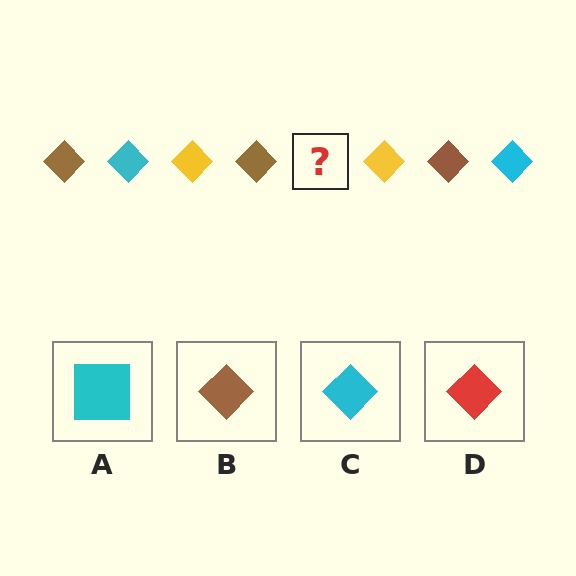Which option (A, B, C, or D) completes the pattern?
C.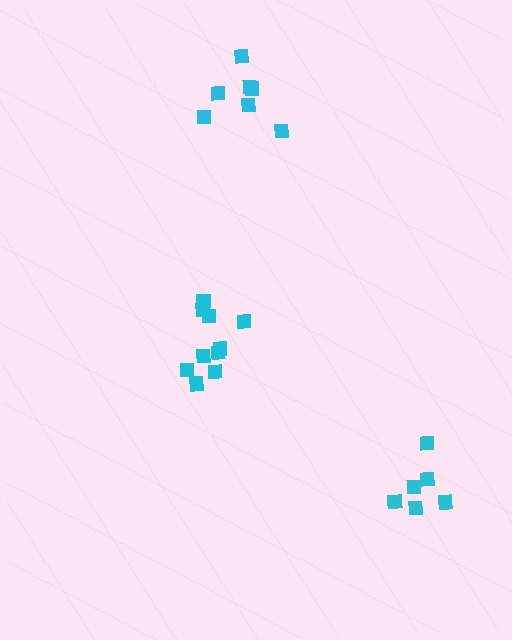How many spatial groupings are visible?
There are 3 spatial groupings.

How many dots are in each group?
Group 1: 7 dots, Group 2: 6 dots, Group 3: 10 dots (23 total).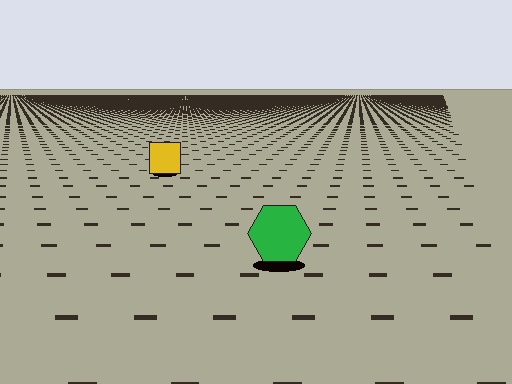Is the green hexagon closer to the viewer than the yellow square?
Yes. The green hexagon is closer — you can tell from the texture gradient: the ground texture is coarser near it.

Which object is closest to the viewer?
The green hexagon is closest. The texture marks near it are larger and more spread out.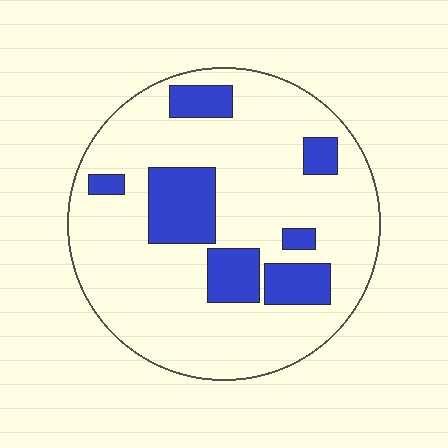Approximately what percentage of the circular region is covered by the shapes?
Approximately 20%.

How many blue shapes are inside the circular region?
7.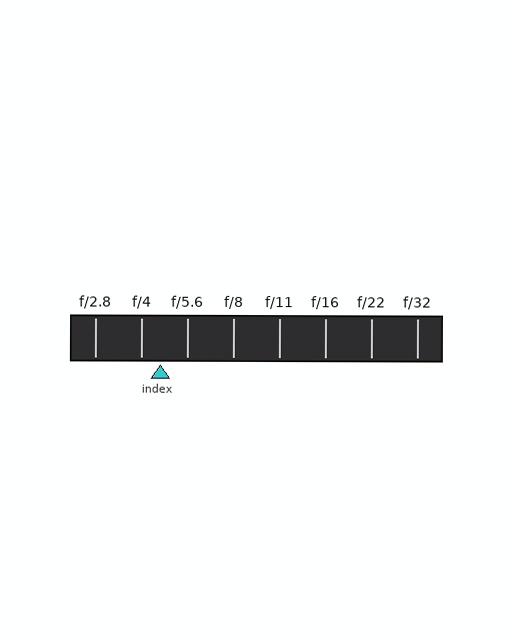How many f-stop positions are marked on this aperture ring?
There are 8 f-stop positions marked.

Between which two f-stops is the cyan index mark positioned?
The index mark is between f/4 and f/5.6.